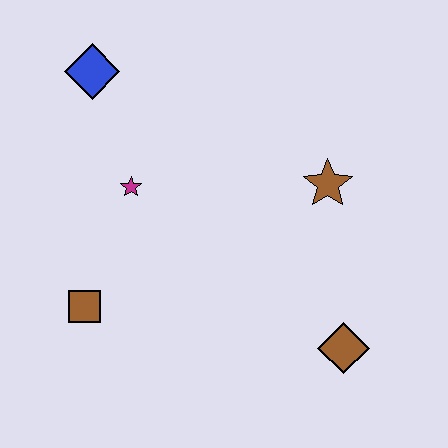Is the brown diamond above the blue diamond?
No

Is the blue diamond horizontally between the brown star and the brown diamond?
No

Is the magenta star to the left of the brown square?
No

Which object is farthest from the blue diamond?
The brown diamond is farthest from the blue diamond.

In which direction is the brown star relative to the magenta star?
The brown star is to the right of the magenta star.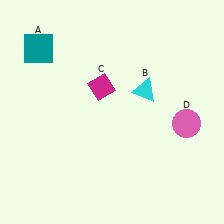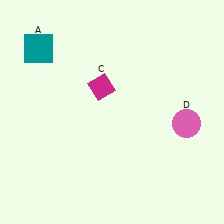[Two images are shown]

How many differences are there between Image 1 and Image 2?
There is 1 difference between the two images.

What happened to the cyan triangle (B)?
The cyan triangle (B) was removed in Image 2. It was in the top-right area of Image 1.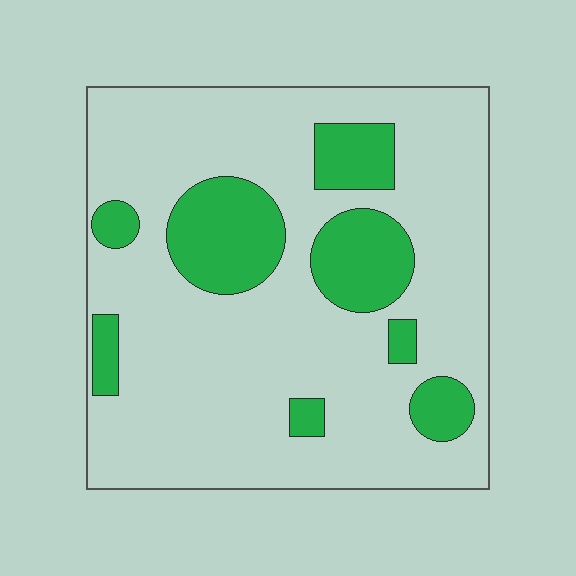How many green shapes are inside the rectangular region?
8.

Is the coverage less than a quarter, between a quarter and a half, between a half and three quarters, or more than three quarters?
Less than a quarter.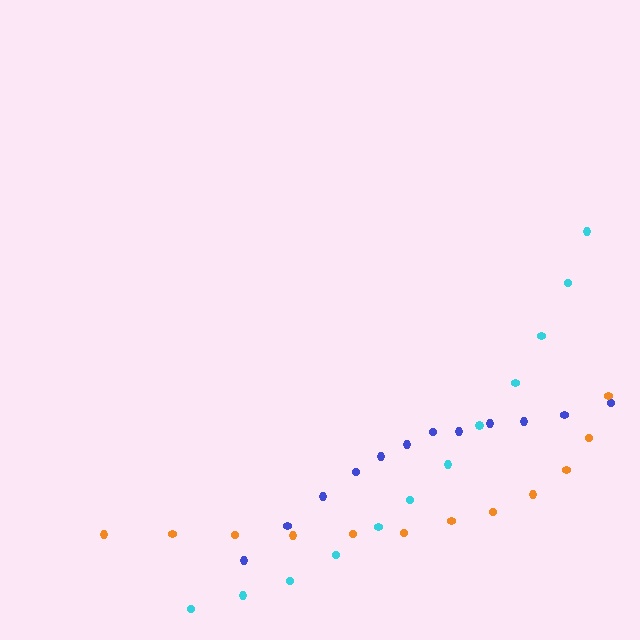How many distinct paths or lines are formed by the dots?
There are 3 distinct paths.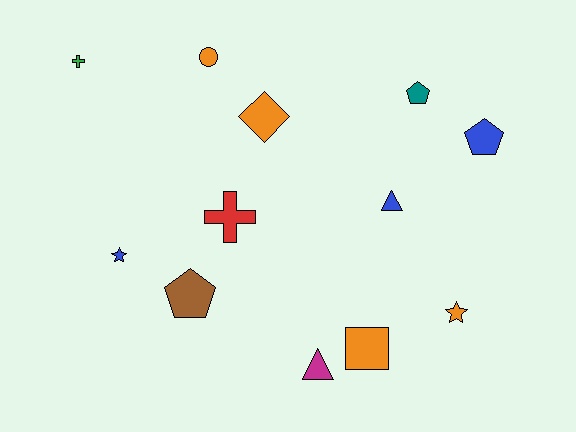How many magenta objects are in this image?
There is 1 magenta object.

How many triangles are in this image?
There are 2 triangles.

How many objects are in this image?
There are 12 objects.